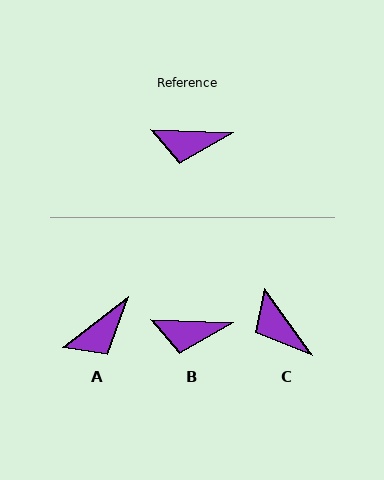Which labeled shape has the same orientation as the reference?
B.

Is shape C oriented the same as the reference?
No, it is off by about 52 degrees.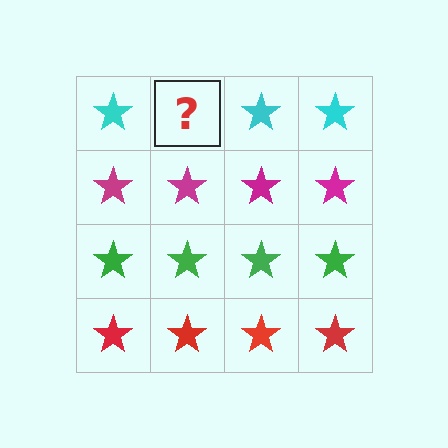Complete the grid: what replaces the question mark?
The question mark should be replaced with a cyan star.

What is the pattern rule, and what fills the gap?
The rule is that each row has a consistent color. The gap should be filled with a cyan star.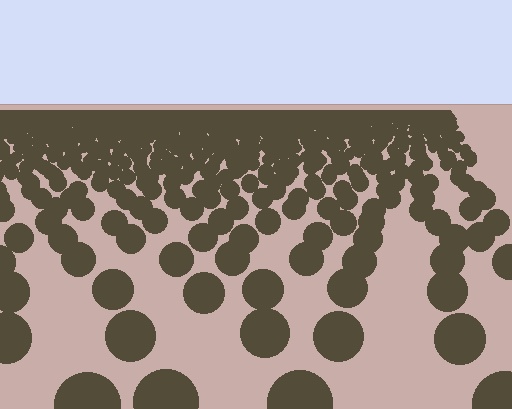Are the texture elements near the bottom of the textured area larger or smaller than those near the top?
Larger. Near the bottom, elements are closer to the viewer and appear at a bigger on-screen size.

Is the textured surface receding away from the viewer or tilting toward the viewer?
The surface is receding away from the viewer. Texture elements get smaller and denser toward the top.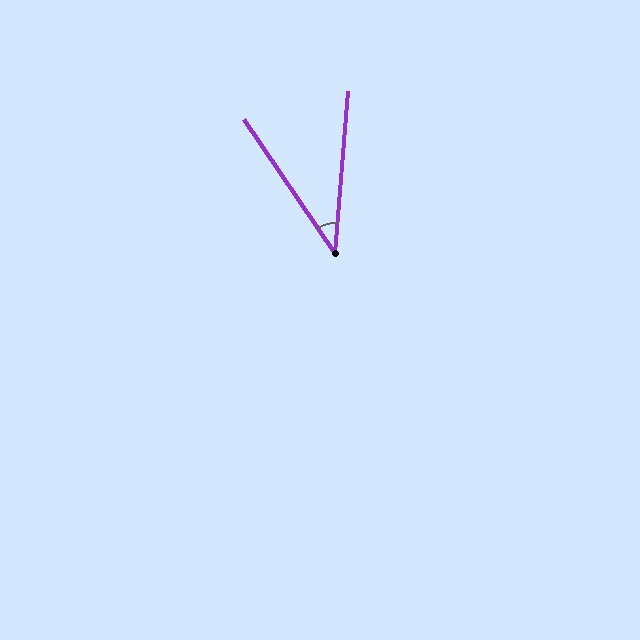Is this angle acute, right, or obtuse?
It is acute.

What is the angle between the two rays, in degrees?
Approximately 39 degrees.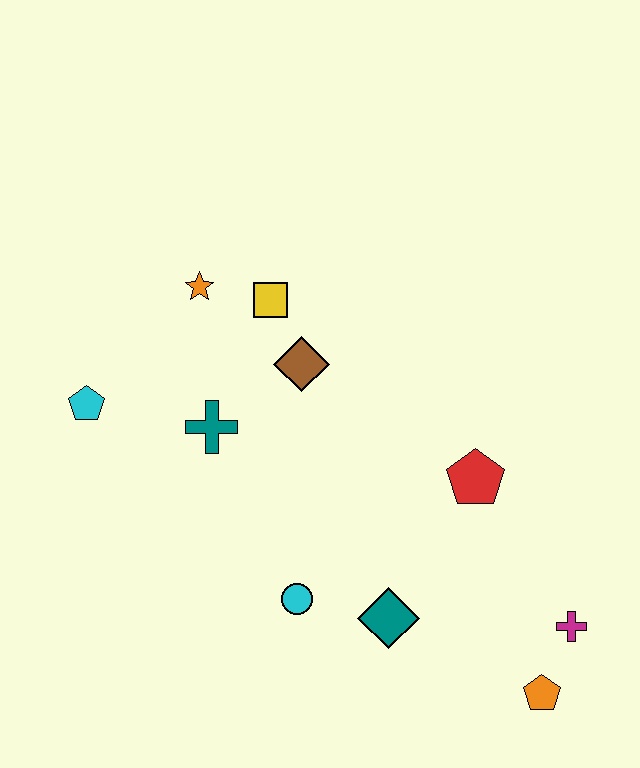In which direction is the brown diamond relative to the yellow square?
The brown diamond is below the yellow square.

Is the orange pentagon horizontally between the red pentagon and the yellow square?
No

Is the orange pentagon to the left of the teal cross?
No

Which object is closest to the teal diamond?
The cyan circle is closest to the teal diamond.